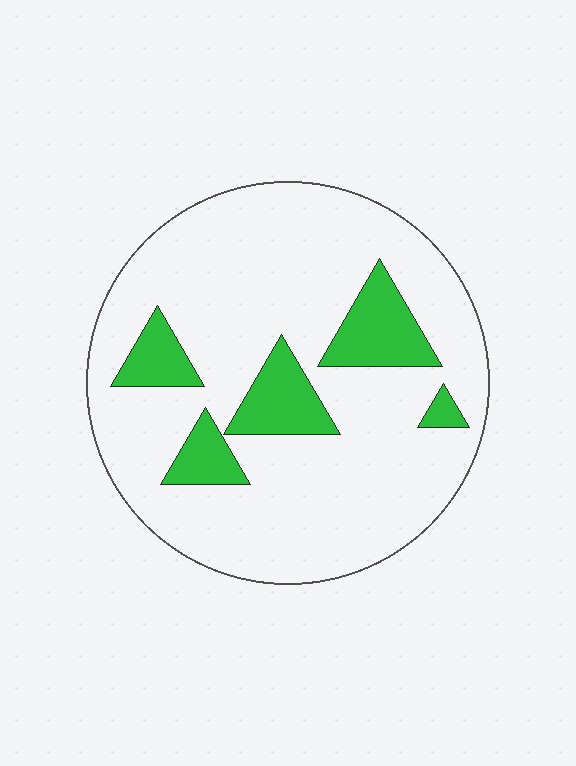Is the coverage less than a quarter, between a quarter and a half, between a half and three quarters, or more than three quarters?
Less than a quarter.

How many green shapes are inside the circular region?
5.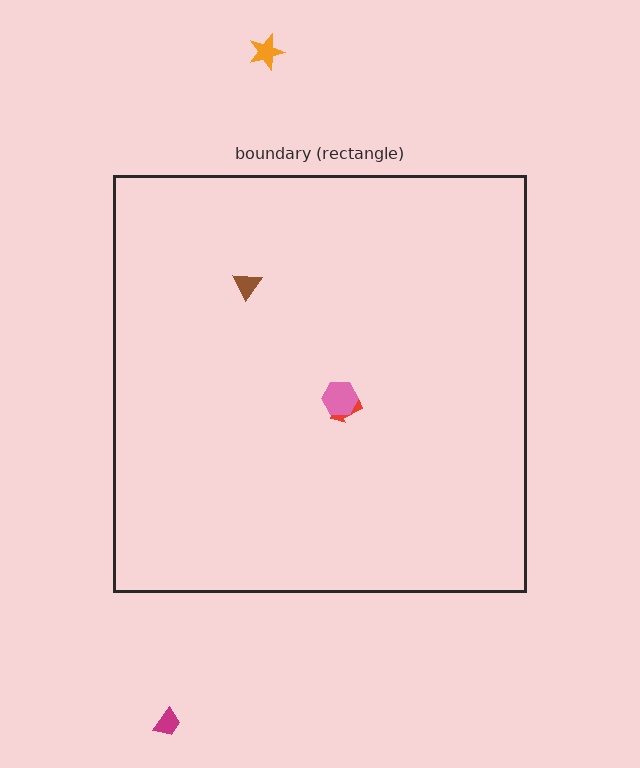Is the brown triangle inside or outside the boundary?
Inside.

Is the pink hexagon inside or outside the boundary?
Inside.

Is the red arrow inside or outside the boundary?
Inside.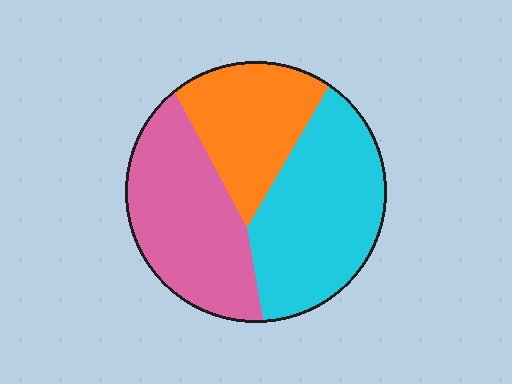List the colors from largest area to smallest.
From largest to smallest: cyan, pink, orange.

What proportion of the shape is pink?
Pink takes up about one third (1/3) of the shape.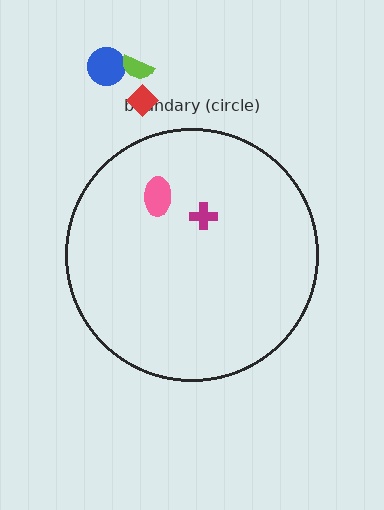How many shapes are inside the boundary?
2 inside, 3 outside.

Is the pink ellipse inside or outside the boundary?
Inside.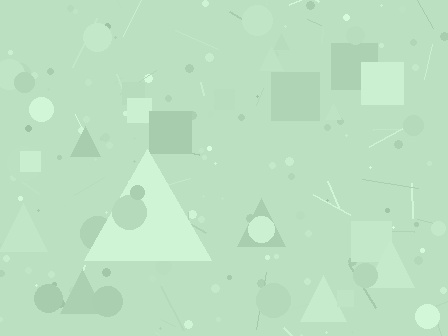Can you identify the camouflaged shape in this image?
The camouflaged shape is a triangle.